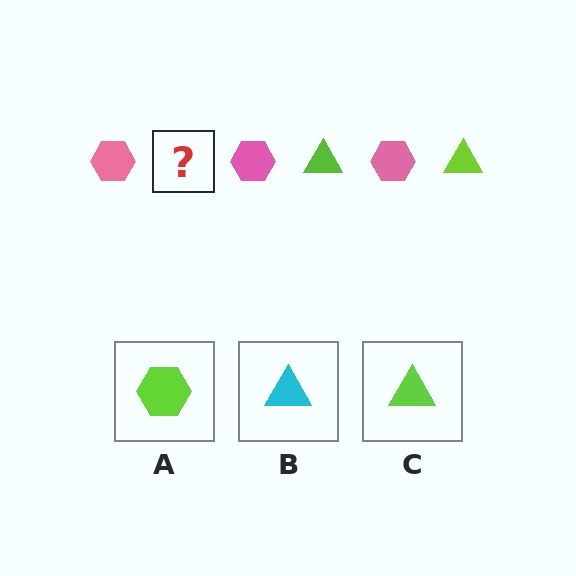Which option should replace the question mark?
Option C.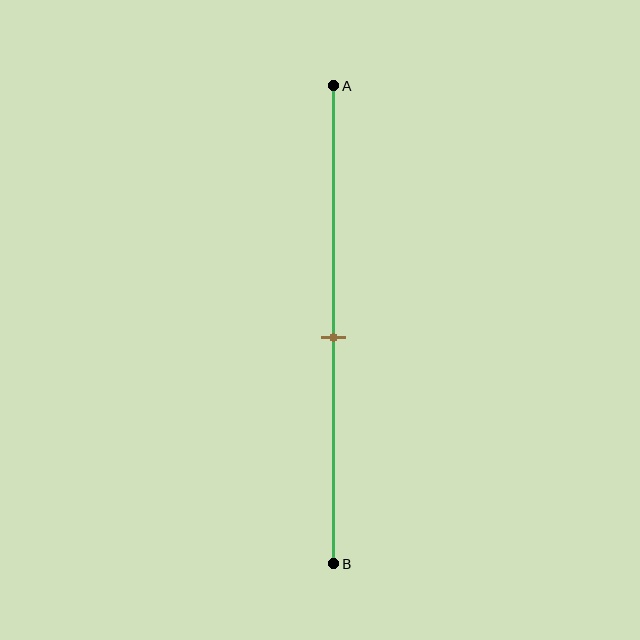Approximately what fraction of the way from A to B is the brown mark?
The brown mark is approximately 55% of the way from A to B.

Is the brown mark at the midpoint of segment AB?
Yes, the mark is approximately at the midpoint.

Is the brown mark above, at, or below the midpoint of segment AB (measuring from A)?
The brown mark is approximately at the midpoint of segment AB.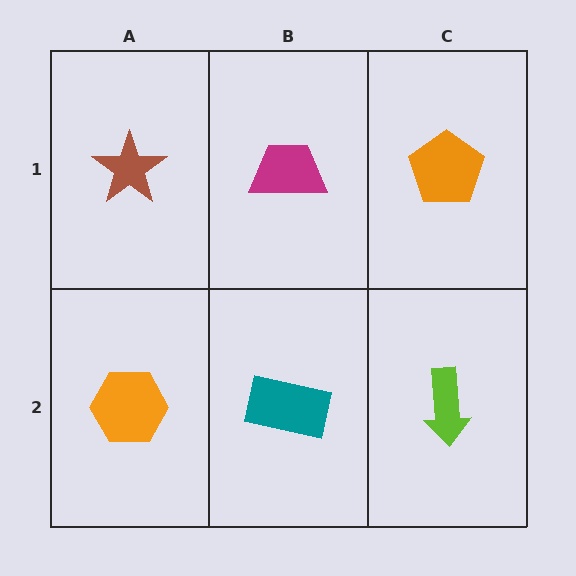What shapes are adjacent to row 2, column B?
A magenta trapezoid (row 1, column B), an orange hexagon (row 2, column A), a lime arrow (row 2, column C).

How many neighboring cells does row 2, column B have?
3.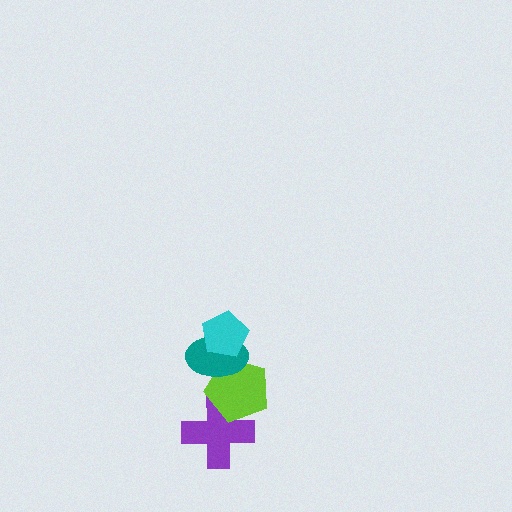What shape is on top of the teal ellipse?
The cyan pentagon is on top of the teal ellipse.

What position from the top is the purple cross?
The purple cross is 4th from the top.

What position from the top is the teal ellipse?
The teal ellipse is 2nd from the top.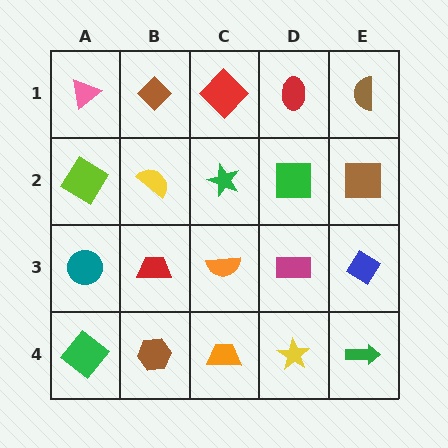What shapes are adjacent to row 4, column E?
A blue diamond (row 3, column E), a yellow star (row 4, column D).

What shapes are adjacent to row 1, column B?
A yellow semicircle (row 2, column B), a pink triangle (row 1, column A), a red diamond (row 1, column C).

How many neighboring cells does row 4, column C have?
3.